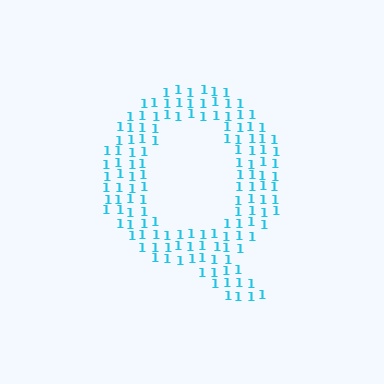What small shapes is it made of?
It is made of small digit 1's.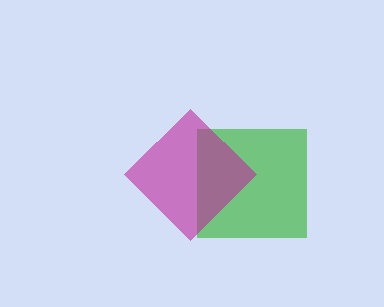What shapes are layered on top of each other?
The layered shapes are: a green square, a magenta diamond.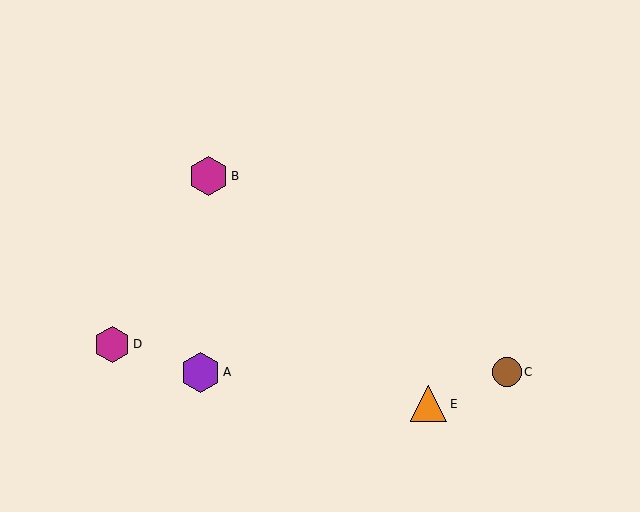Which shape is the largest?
The purple hexagon (labeled A) is the largest.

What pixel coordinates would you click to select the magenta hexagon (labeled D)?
Click at (112, 344) to select the magenta hexagon D.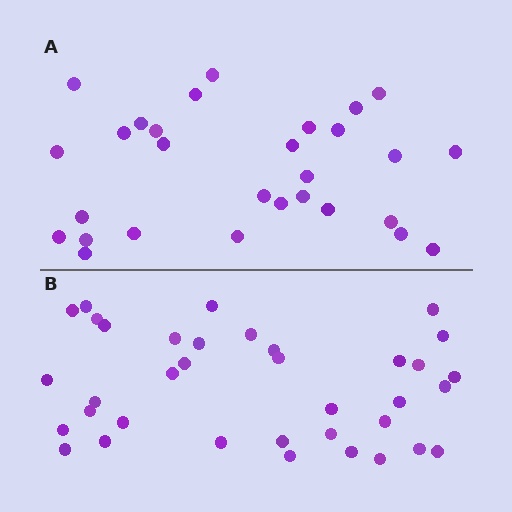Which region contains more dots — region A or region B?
Region B (the bottom region) has more dots.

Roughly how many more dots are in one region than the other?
Region B has roughly 8 or so more dots than region A.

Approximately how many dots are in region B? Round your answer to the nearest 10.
About 40 dots. (The exact count is 36, which rounds to 40.)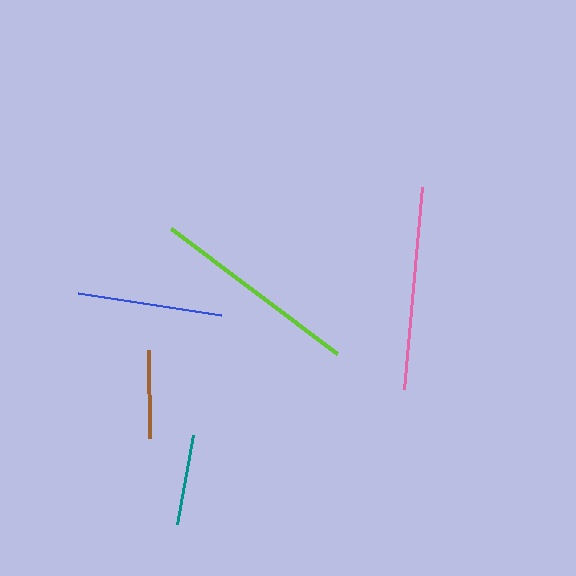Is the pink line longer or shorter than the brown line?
The pink line is longer than the brown line.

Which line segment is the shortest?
The brown line is the shortest at approximately 88 pixels.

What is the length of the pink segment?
The pink segment is approximately 203 pixels long.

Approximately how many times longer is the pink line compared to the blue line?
The pink line is approximately 1.4 times the length of the blue line.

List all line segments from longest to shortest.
From longest to shortest: lime, pink, blue, teal, brown.